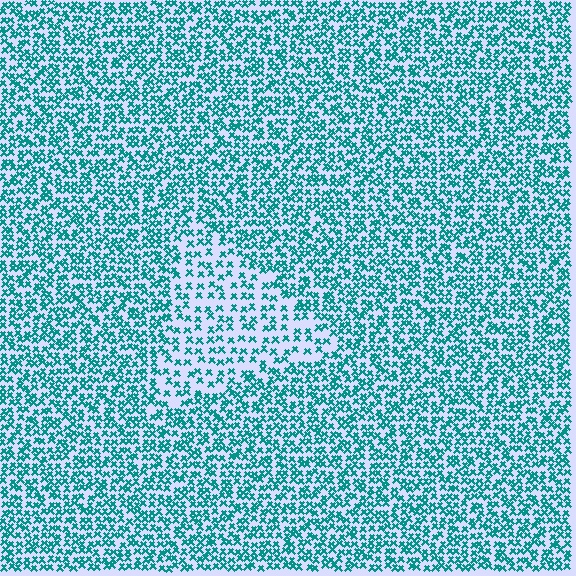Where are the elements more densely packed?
The elements are more densely packed outside the triangle boundary.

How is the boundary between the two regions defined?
The boundary is defined by a change in element density (approximately 1.9x ratio). All elements are the same color, size, and shape.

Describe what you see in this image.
The image contains small teal elements arranged at two different densities. A triangle-shaped region is visible where the elements are less densely packed than the surrounding area.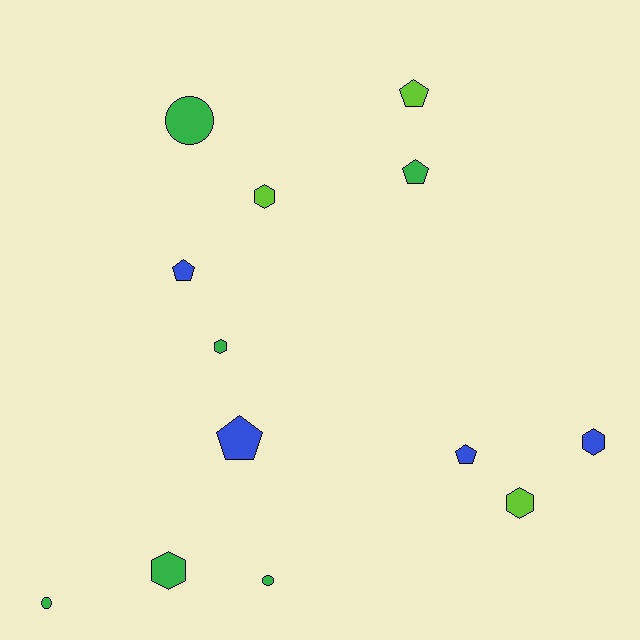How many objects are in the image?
There are 13 objects.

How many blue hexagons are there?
There is 1 blue hexagon.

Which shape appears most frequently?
Pentagon, with 5 objects.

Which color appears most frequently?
Green, with 6 objects.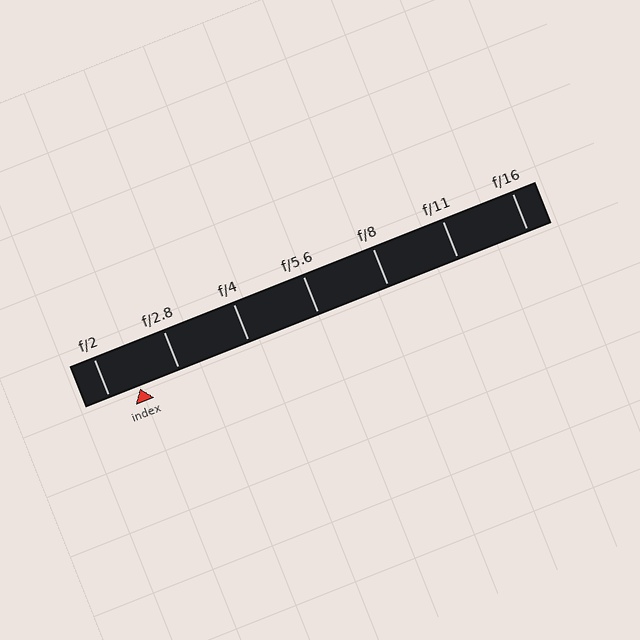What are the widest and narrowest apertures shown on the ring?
The widest aperture shown is f/2 and the narrowest is f/16.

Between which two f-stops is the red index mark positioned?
The index mark is between f/2 and f/2.8.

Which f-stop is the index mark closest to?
The index mark is closest to f/2.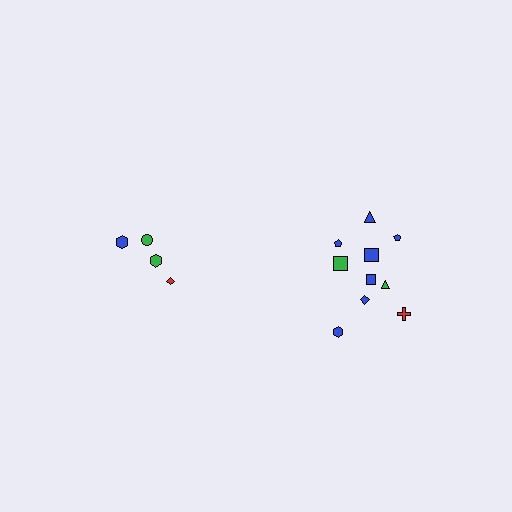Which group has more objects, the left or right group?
The right group.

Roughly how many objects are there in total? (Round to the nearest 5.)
Roughly 15 objects in total.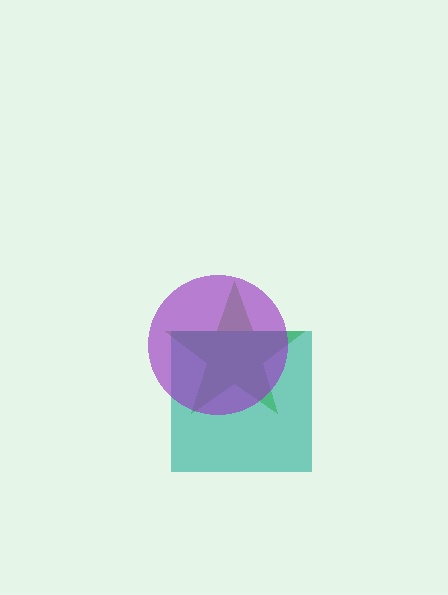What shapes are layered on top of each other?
The layered shapes are: a lime star, a teal square, a purple circle.